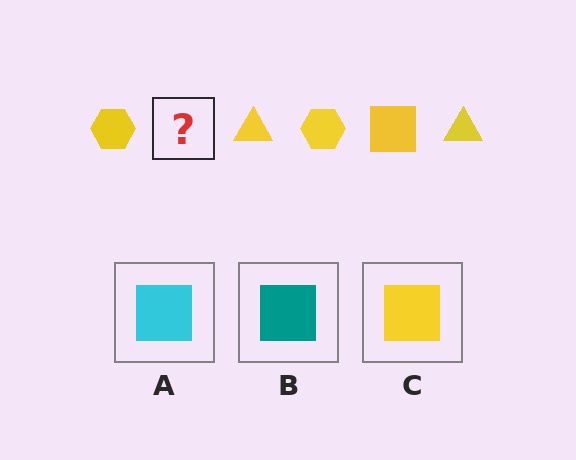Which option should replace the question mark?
Option C.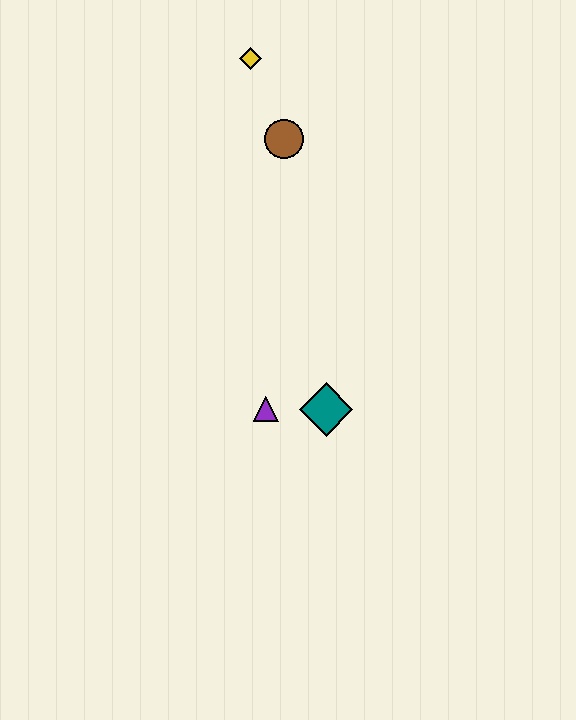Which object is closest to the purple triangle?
The teal diamond is closest to the purple triangle.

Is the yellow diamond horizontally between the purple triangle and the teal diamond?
No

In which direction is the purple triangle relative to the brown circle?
The purple triangle is below the brown circle.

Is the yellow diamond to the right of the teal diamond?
No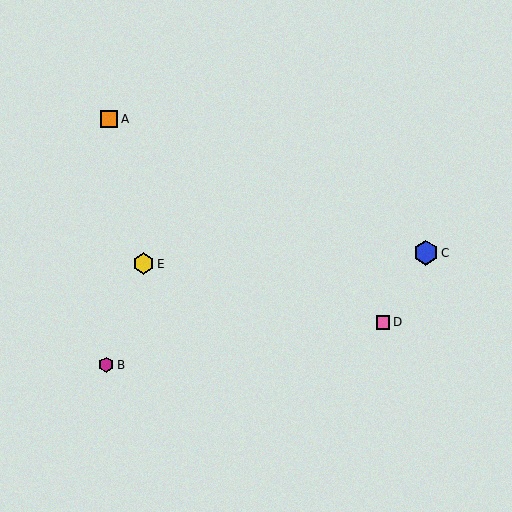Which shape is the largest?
The blue hexagon (labeled C) is the largest.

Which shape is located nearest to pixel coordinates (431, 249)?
The blue hexagon (labeled C) at (426, 253) is nearest to that location.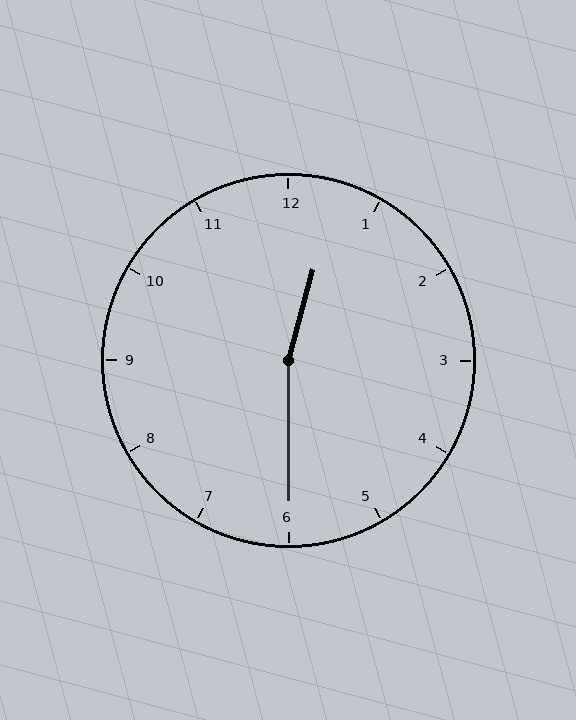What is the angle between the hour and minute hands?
Approximately 165 degrees.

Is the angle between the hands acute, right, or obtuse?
It is obtuse.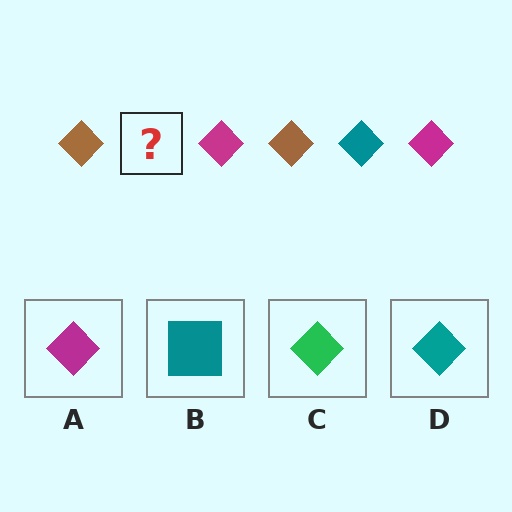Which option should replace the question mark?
Option D.